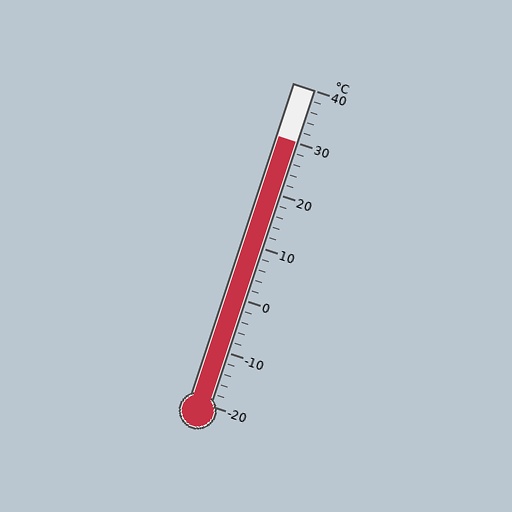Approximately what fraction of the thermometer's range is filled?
The thermometer is filled to approximately 85% of its range.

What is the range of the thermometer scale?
The thermometer scale ranges from -20°C to 40°C.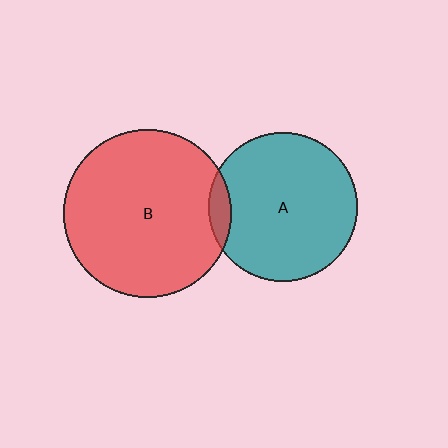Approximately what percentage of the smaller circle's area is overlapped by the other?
Approximately 5%.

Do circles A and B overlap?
Yes.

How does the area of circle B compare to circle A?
Approximately 1.3 times.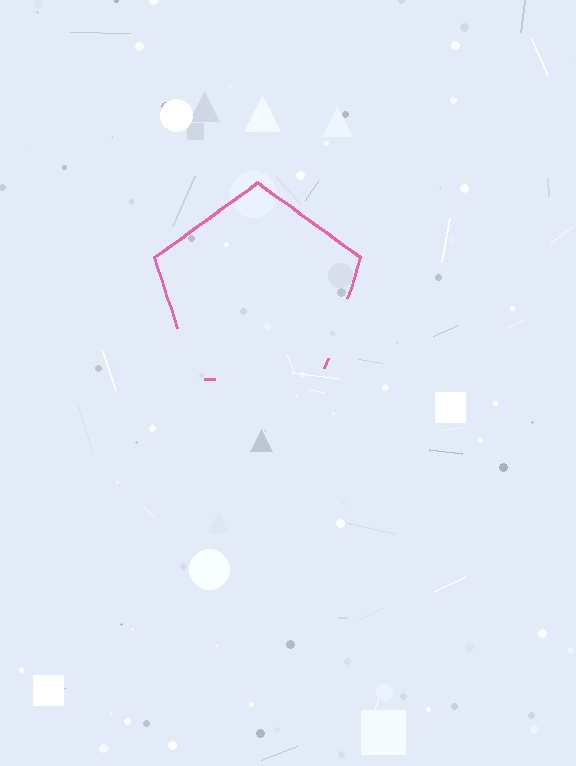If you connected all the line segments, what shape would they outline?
They would outline a pentagon.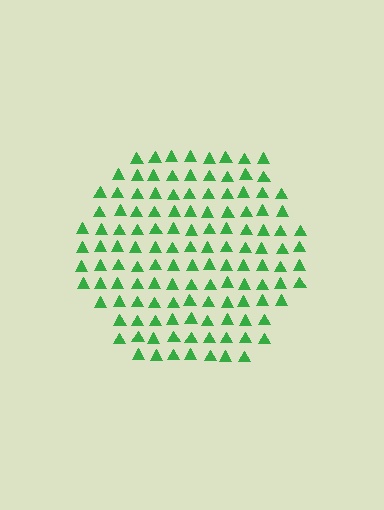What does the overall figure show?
The overall figure shows a hexagon.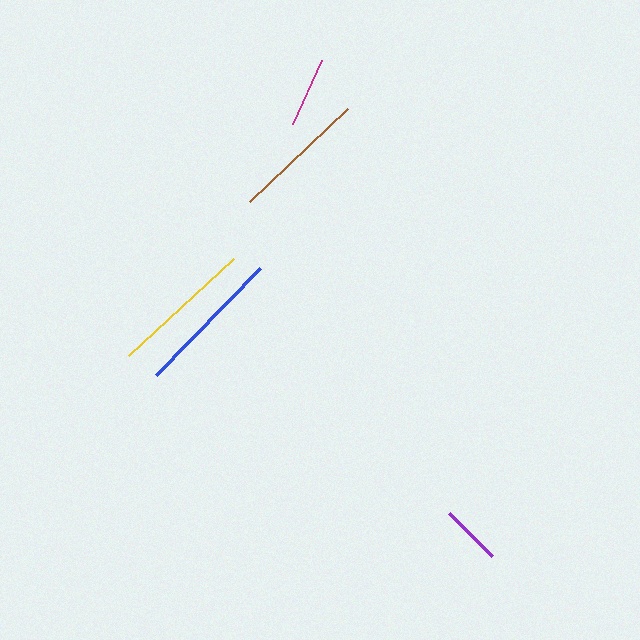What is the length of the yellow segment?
The yellow segment is approximately 143 pixels long.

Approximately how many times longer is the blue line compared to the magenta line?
The blue line is approximately 2.1 times the length of the magenta line.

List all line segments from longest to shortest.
From longest to shortest: blue, yellow, brown, magenta, purple.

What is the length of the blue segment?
The blue segment is approximately 149 pixels long.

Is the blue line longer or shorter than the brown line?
The blue line is longer than the brown line.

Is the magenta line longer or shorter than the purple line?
The magenta line is longer than the purple line.